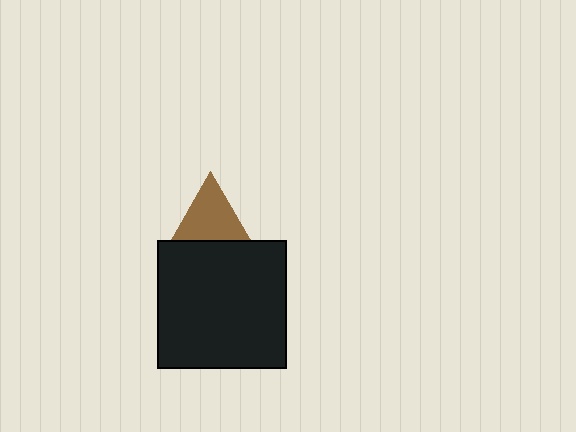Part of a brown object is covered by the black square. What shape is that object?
It is a triangle.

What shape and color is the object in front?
The object in front is a black square.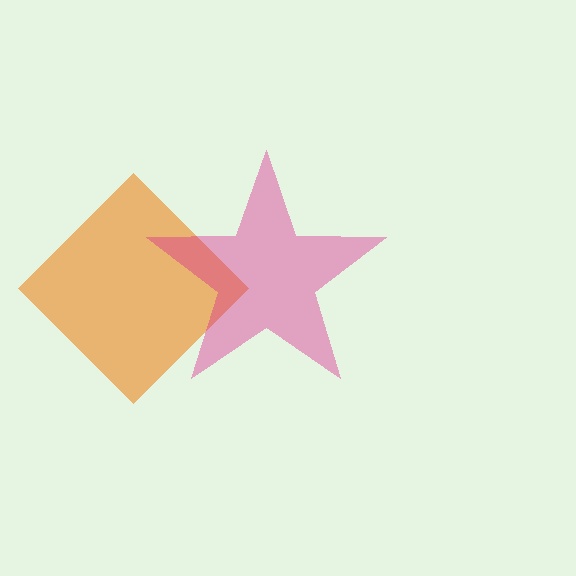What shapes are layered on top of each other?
The layered shapes are: an orange diamond, a magenta star.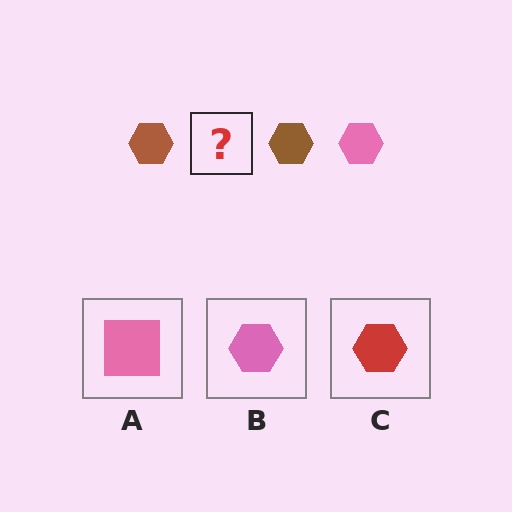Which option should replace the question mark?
Option B.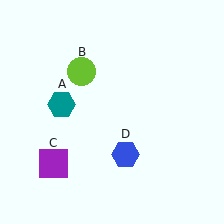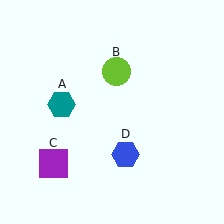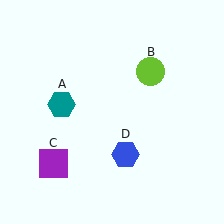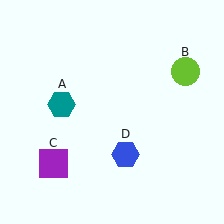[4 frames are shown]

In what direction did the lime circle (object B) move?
The lime circle (object B) moved right.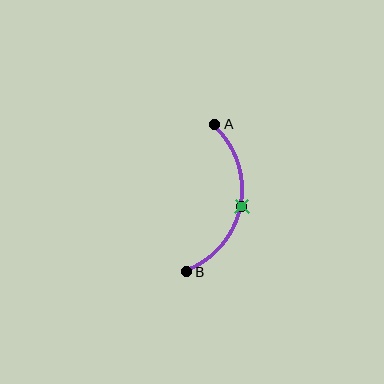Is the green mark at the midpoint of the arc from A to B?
Yes. The green mark lies on the arc at equal arc-length from both A and B — it is the arc midpoint.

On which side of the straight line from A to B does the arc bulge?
The arc bulges to the right of the straight line connecting A and B.